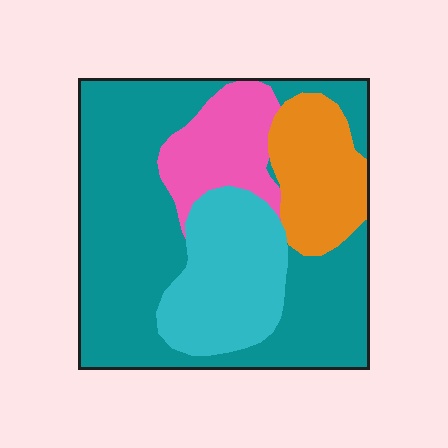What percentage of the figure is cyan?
Cyan takes up about one fifth (1/5) of the figure.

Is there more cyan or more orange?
Cyan.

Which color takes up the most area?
Teal, at roughly 55%.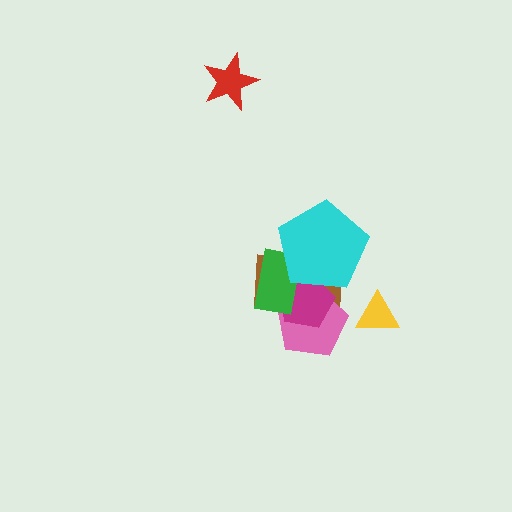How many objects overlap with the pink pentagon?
4 objects overlap with the pink pentagon.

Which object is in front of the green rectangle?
The cyan pentagon is in front of the green rectangle.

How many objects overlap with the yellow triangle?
0 objects overlap with the yellow triangle.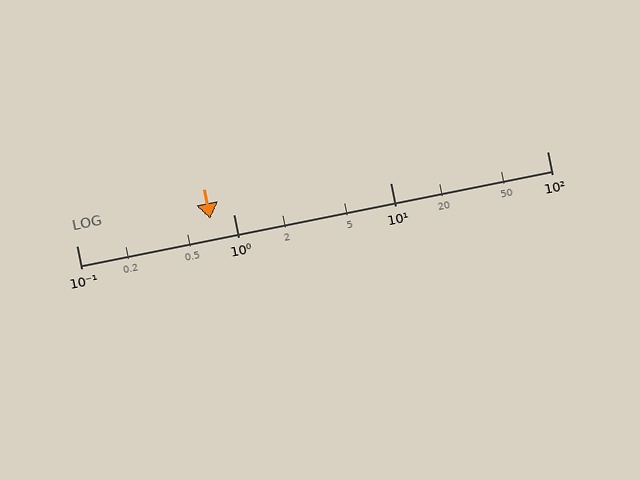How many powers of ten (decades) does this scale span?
The scale spans 3 decades, from 0.1 to 100.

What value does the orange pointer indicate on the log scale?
The pointer indicates approximately 0.71.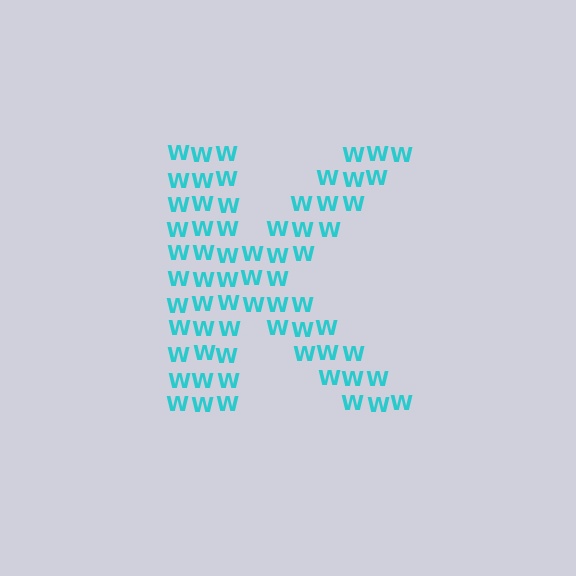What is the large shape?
The large shape is the letter K.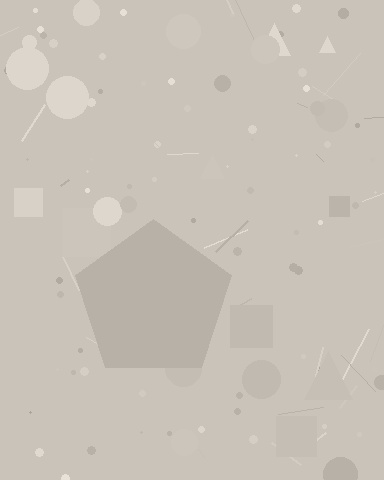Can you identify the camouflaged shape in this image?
The camouflaged shape is a pentagon.